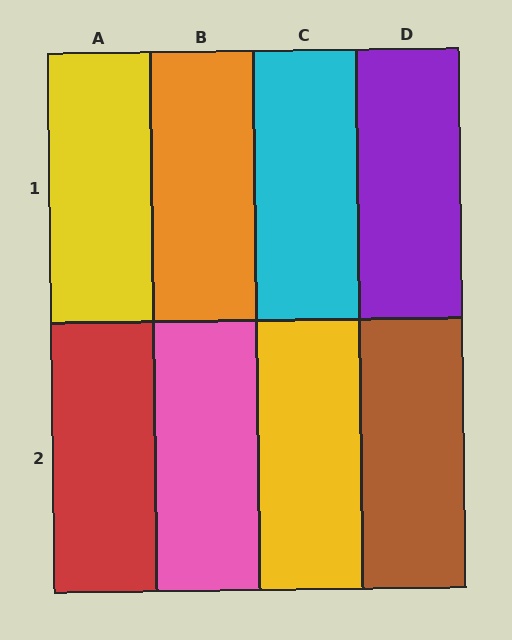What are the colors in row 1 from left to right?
Yellow, orange, cyan, purple.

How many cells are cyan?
1 cell is cyan.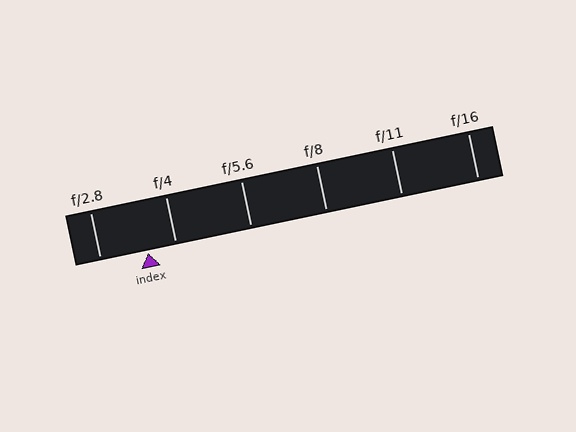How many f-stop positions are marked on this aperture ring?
There are 6 f-stop positions marked.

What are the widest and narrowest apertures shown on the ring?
The widest aperture shown is f/2.8 and the narrowest is f/16.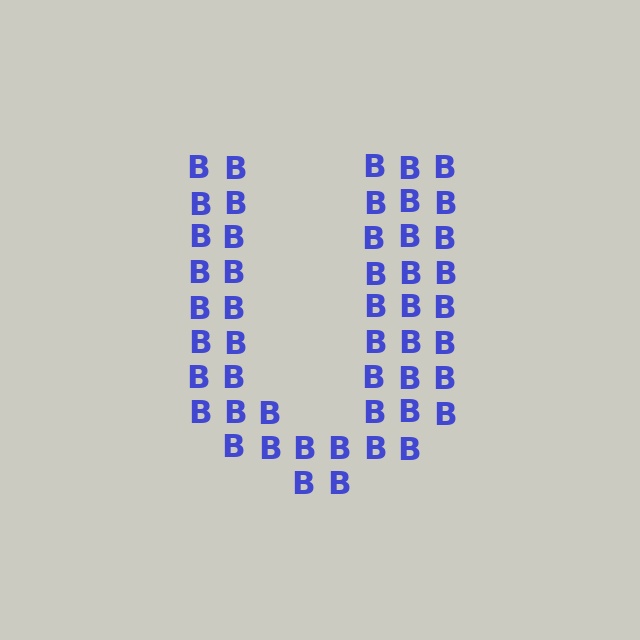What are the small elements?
The small elements are letter B's.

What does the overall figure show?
The overall figure shows the letter U.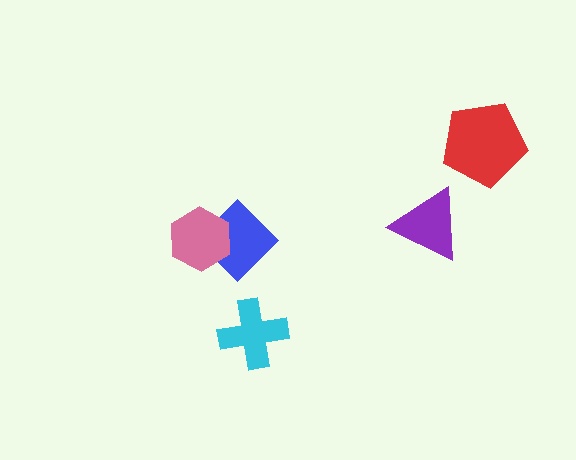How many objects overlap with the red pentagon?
0 objects overlap with the red pentagon.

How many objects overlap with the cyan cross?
0 objects overlap with the cyan cross.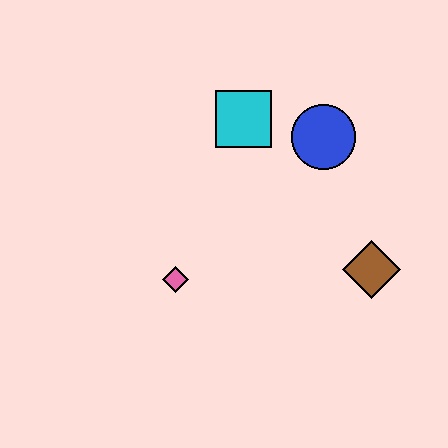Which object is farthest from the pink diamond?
The blue circle is farthest from the pink diamond.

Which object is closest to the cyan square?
The blue circle is closest to the cyan square.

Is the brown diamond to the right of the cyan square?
Yes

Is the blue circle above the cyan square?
No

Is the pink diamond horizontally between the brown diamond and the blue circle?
No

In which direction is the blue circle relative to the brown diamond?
The blue circle is above the brown diamond.